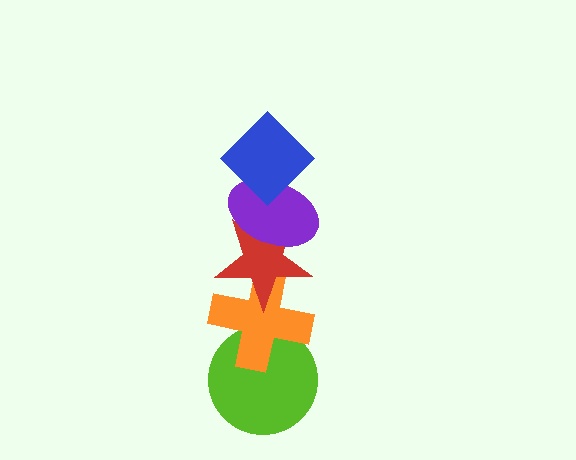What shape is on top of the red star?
The purple ellipse is on top of the red star.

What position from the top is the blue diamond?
The blue diamond is 1st from the top.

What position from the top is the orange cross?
The orange cross is 4th from the top.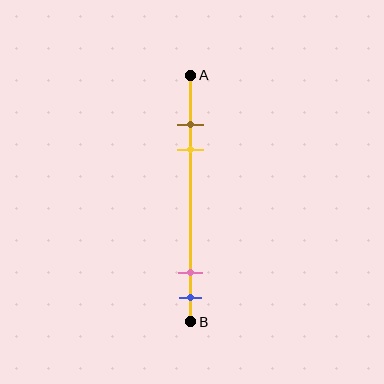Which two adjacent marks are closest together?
The brown and yellow marks are the closest adjacent pair.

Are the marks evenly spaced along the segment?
No, the marks are not evenly spaced.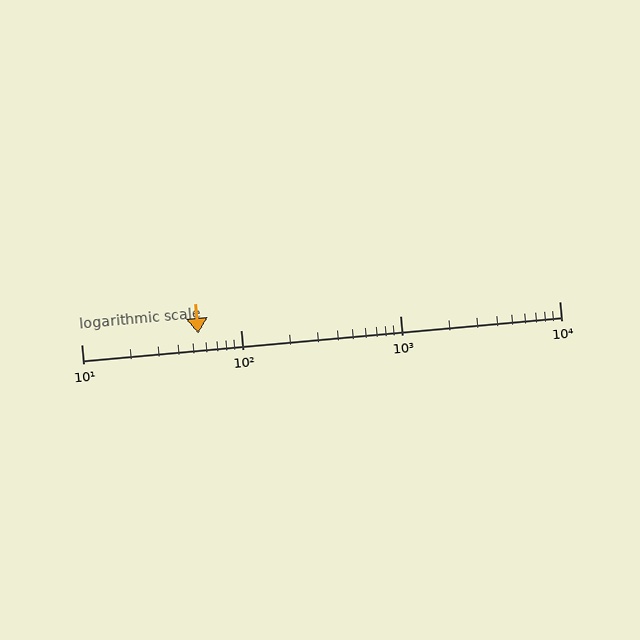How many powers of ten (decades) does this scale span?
The scale spans 3 decades, from 10 to 10000.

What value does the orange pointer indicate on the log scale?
The pointer indicates approximately 54.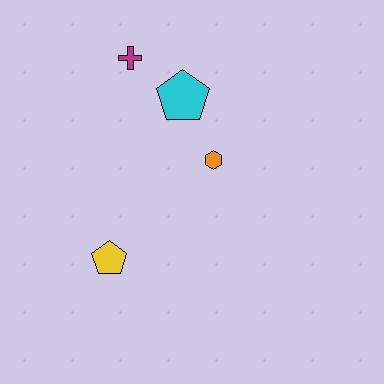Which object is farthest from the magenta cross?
The yellow pentagon is farthest from the magenta cross.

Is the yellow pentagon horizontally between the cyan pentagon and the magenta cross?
No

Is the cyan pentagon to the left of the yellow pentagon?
No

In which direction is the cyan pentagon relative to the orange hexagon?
The cyan pentagon is above the orange hexagon.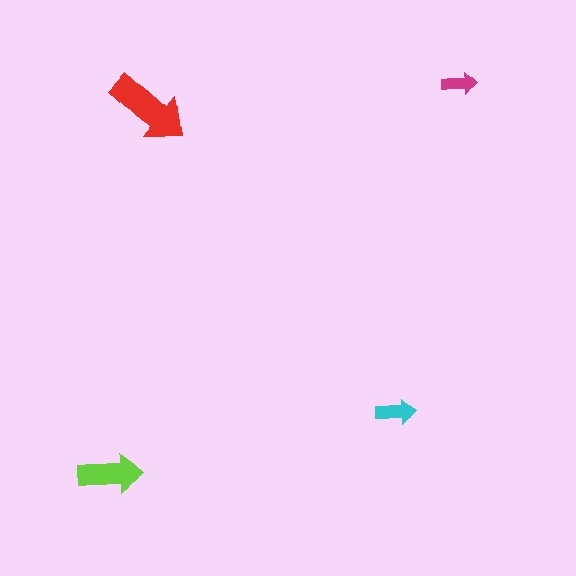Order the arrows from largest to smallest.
the red one, the lime one, the cyan one, the magenta one.